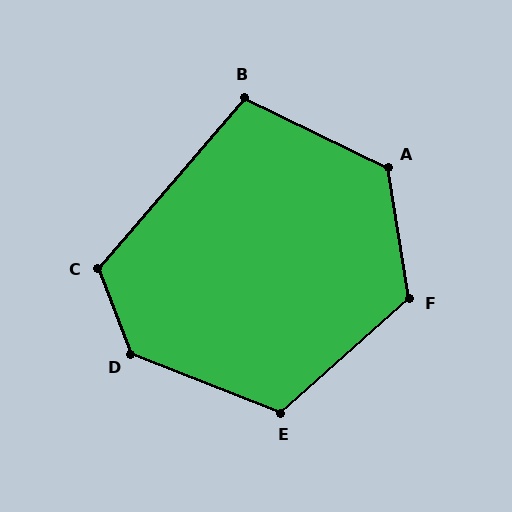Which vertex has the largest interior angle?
D, at approximately 133 degrees.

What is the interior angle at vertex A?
Approximately 125 degrees (obtuse).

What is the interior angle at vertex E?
Approximately 117 degrees (obtuse).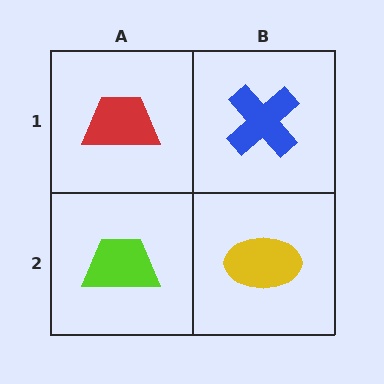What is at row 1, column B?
A blue cross.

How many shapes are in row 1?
2 shapes.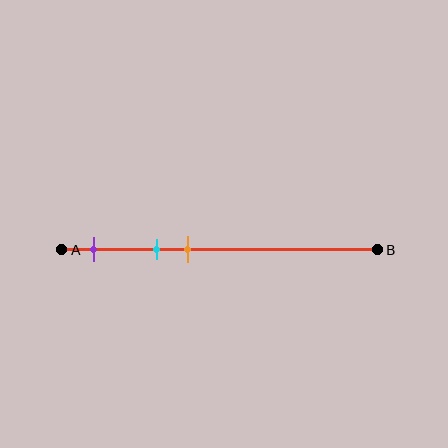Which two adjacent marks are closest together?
The cyan and orange marks are the closest adjacent pair.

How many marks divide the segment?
There are 3 marks dividing the segment.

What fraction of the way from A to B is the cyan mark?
The cyan mark is approximately 30% (0.3) of the way from A to B.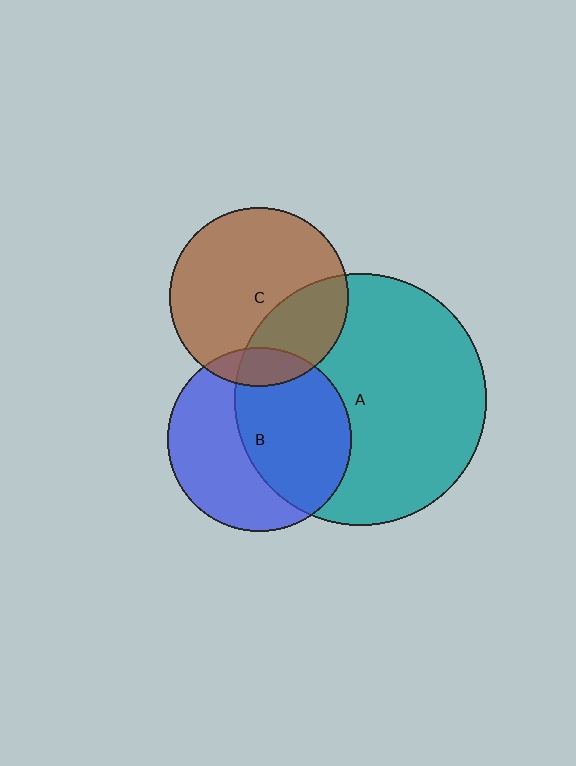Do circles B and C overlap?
Yes.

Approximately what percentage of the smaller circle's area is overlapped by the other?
Approximately 10%.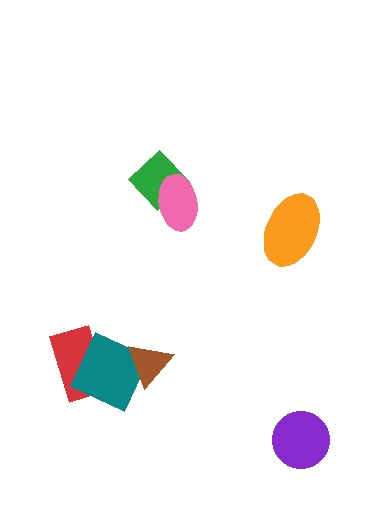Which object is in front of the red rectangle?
The teal square is in front of the red rectangle.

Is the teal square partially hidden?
Yes, it is partially covered by another shape.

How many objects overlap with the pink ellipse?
1 object overlaps with the pink ellipse.